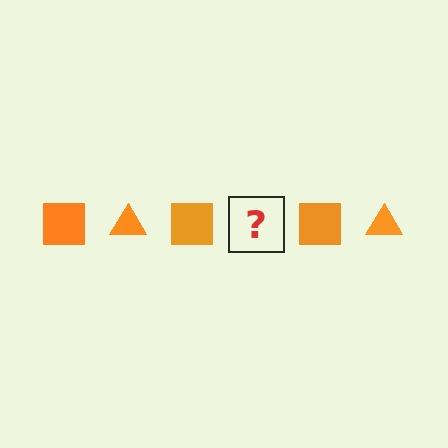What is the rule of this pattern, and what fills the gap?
The rule is that the pattern cycles through square, triangle shapes in orange. The gap should be filled with an orange triangle.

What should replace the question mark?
The question mark should be replaced with an orange triangle.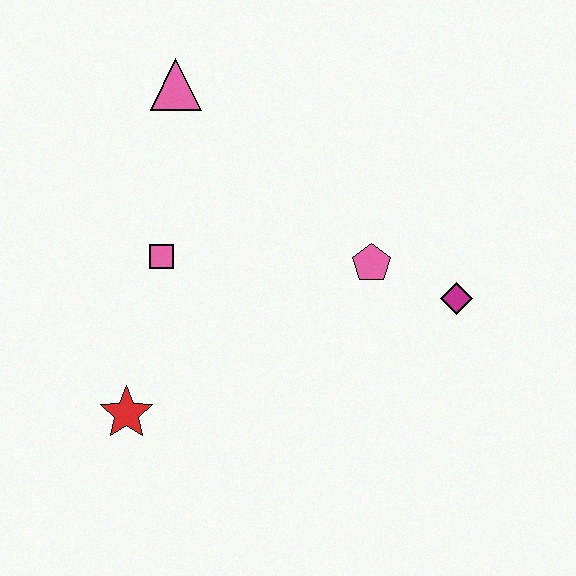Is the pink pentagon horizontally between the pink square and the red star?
No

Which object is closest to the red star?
The pink square is closest to the red star.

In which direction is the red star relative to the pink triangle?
The red star is below the pink triangle.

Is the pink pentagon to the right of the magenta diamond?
No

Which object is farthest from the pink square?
The magenta diamond is farthest from the pink square.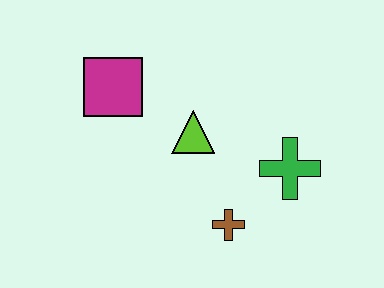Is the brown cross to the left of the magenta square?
No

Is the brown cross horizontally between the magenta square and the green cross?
Yes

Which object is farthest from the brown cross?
The magenta square is farthest from the brown cross.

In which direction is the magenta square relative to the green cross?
The magenta square is to the left of the green cross.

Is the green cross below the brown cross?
No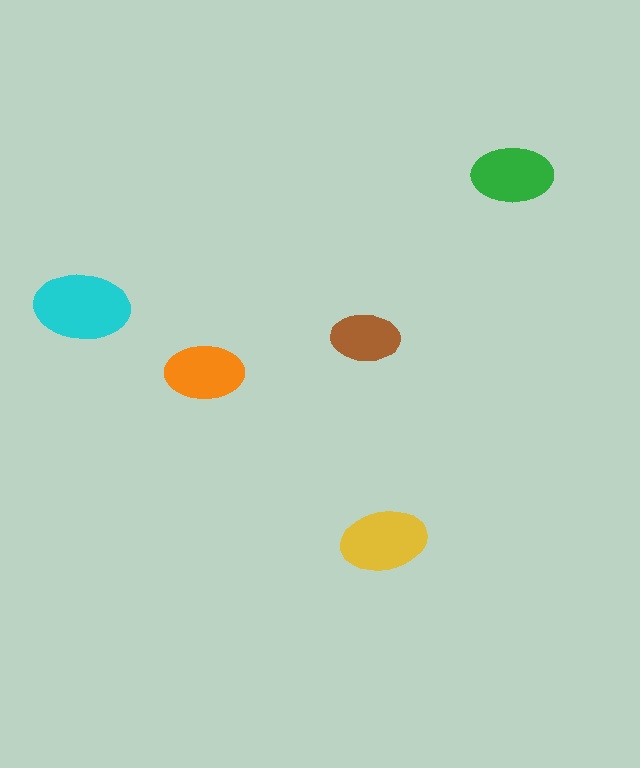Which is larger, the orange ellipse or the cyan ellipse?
The cyan one.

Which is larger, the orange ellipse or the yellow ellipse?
The yellow one.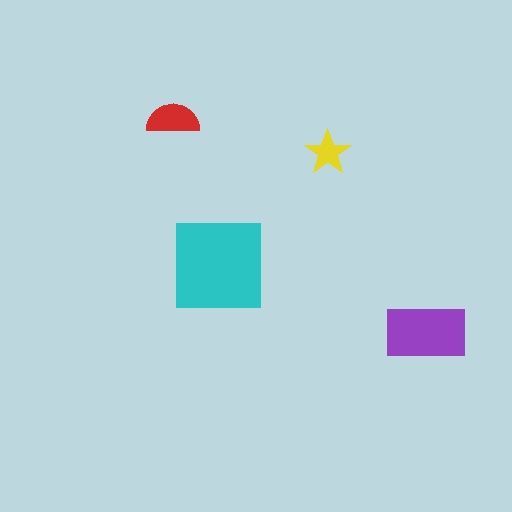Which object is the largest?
The cyan square.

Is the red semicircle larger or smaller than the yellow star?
Larger.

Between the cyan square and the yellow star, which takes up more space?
The cyan square.